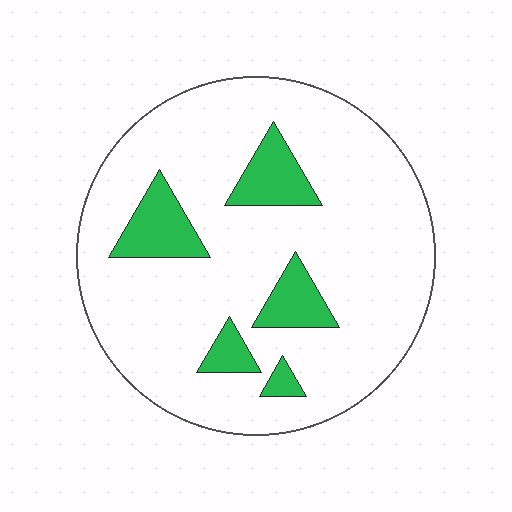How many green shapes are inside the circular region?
5.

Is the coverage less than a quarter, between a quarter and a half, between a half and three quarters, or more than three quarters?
Less than a quarter.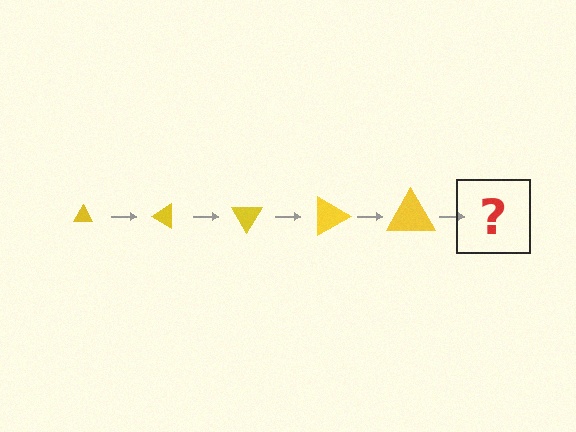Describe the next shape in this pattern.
It should be a triangle, larger than the previous one and rotated 150 degrees from the start.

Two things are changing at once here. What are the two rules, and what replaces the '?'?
The two rules are that the triangle grows larger each step and it rotates 30 degrees each step. The '?' should be a triangle, larger than the previous one and rotated 150 degrees from the start.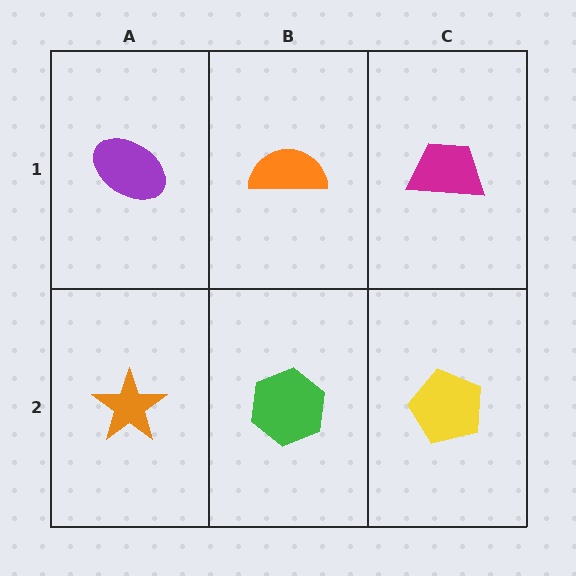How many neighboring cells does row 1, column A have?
2.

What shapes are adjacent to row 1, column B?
A green hexagon (row 2, column B), a purple ellipse (row 1, column A), a magenta trapezoid (row 1, column C).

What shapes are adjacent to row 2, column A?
A purple ellipse (row 1, column A), a green hexagon (row 2, column B).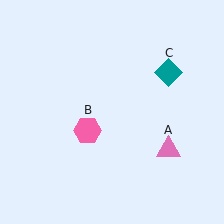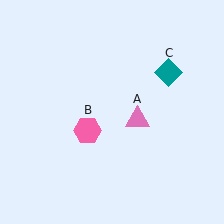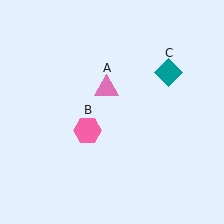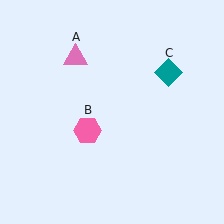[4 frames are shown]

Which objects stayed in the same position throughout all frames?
Pink hexagon (object B) and teal diamond (object C) remained stationary.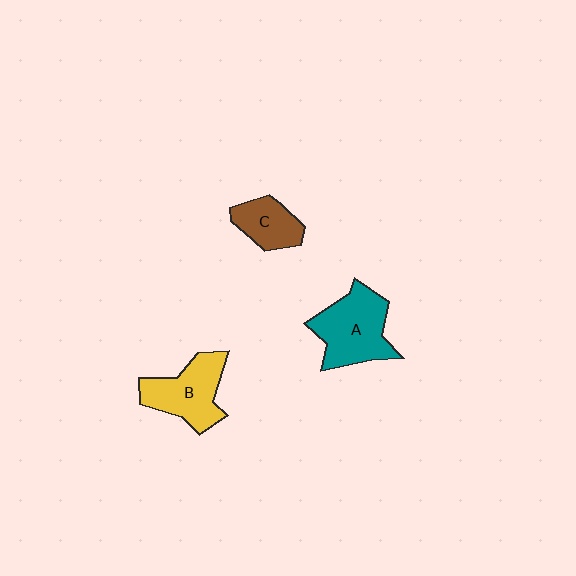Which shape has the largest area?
Shape A (teal).